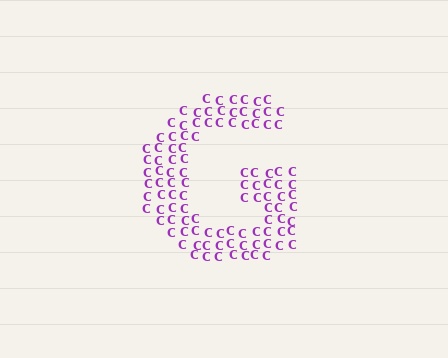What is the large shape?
The large shape is the letter G.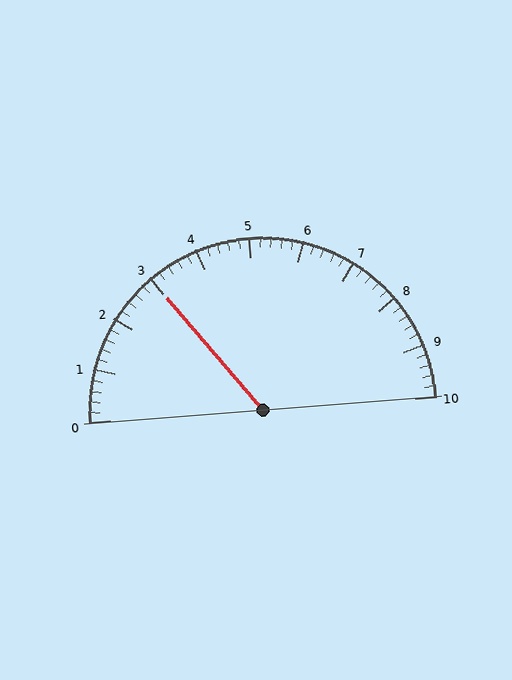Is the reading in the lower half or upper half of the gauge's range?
The reading is in the lower half of the range (0 to 10).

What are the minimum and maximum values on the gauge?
The gauge ranges from 0 to 10.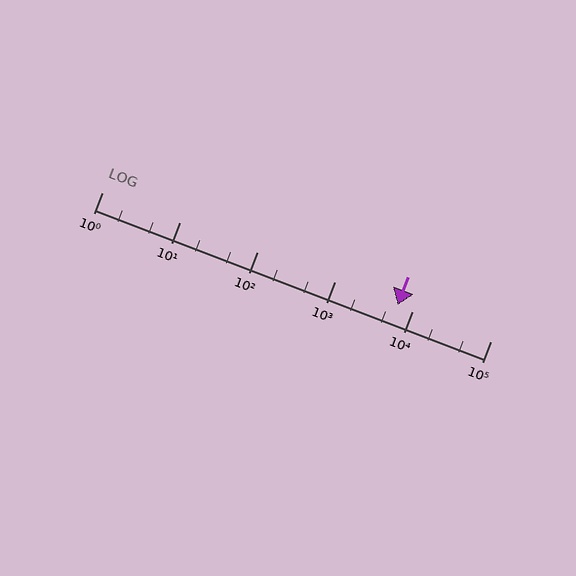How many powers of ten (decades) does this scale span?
The scale spans 5 decades, from 1 to 100000.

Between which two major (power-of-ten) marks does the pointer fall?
The pointer is between 1000 and 10000.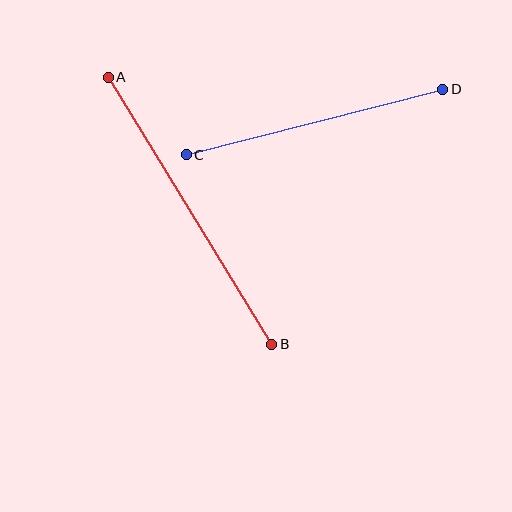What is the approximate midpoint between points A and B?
The midpoint is at approximately (190, 211) pixels.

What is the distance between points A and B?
The distance is approximately 313 pixels.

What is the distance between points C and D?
The distance is approximately 265 pixels.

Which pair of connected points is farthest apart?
Points A and B are farthest apart.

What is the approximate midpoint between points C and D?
The midpoint is at approximately (315, 122) pixels.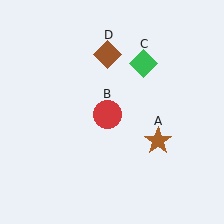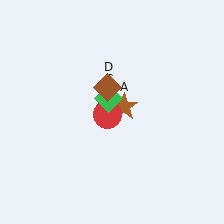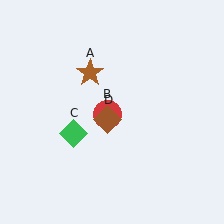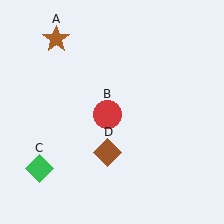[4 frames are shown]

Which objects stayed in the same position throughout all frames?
Red circle (object B) remained stationary.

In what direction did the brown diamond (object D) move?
The brown diamond (object D) moved down.